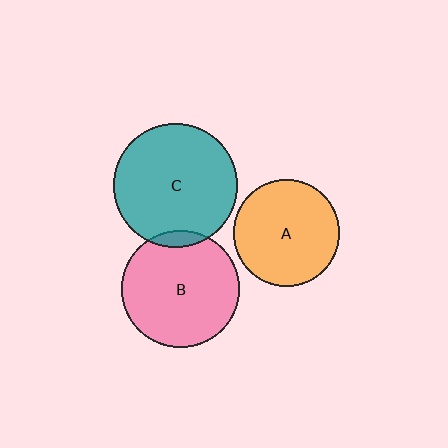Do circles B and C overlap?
Yes.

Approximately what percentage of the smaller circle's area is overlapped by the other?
Approximately 5%.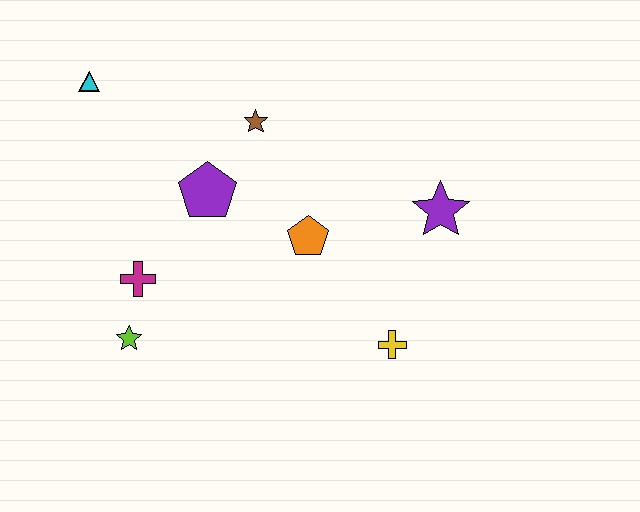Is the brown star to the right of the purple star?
No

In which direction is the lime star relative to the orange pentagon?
The lime star is to the left of the orange pentagon.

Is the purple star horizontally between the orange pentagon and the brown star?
No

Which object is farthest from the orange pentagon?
The cyan triangle is farthest from the orange pentagon.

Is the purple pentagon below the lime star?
No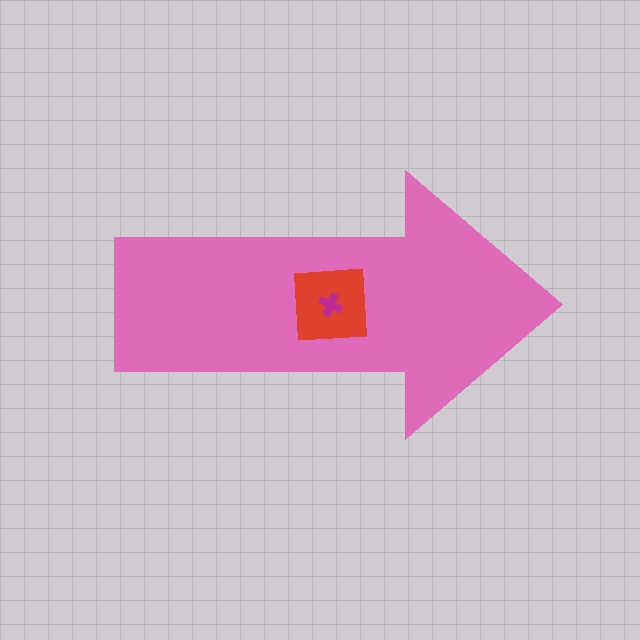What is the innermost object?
The magenta cross.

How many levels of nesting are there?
3.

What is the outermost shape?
The pink arrow.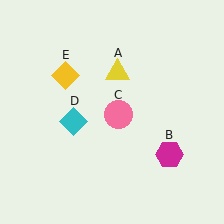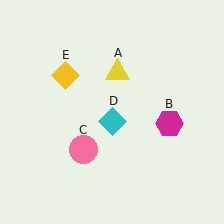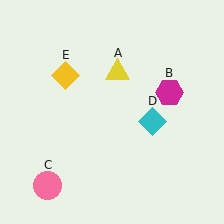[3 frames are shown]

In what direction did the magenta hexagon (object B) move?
The magenta hexagon (object B) moved up.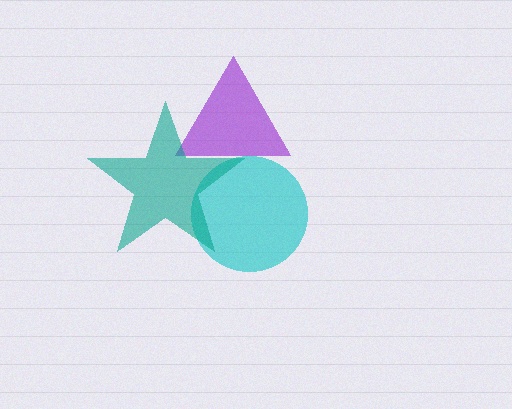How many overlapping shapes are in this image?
There are 3 overlapping shapes in the image.